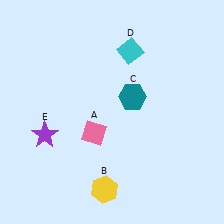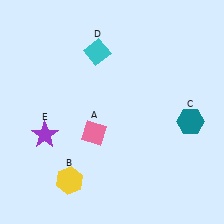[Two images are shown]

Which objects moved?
The objects that moved are: the yellow hexagon (B), the teal hexagon (C), the cyan diamond (D).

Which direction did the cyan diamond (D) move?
The cyan diamond (D) moved left.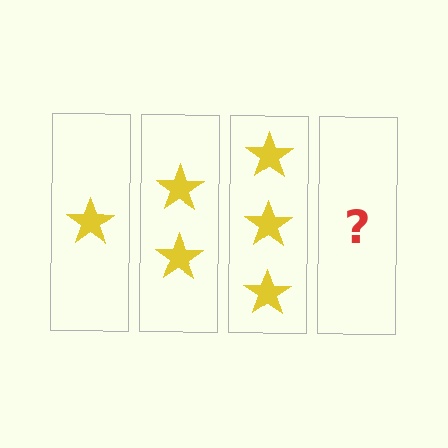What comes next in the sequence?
The next element should be 4 stars.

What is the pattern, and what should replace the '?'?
The pattern is that each step adds one more star. The '?' should be 4 stars.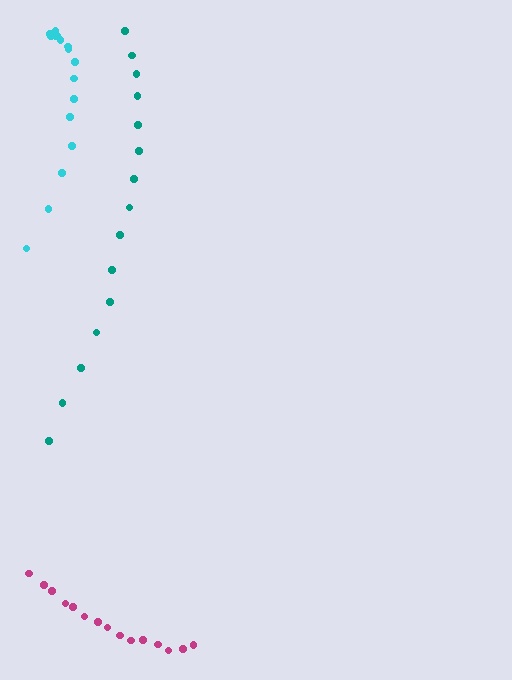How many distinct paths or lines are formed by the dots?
There are 3 distinct paths.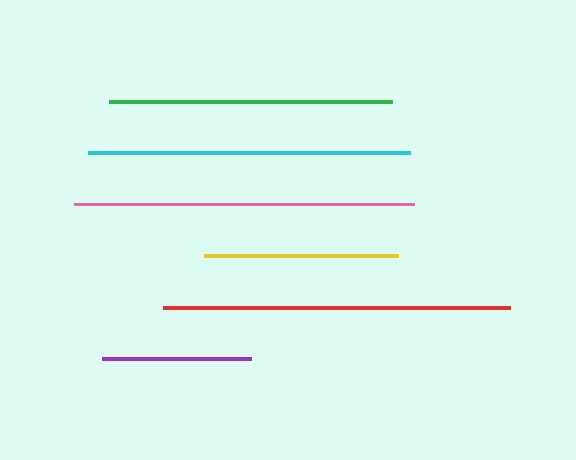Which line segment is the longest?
The red line is the longest at approximately 347 pixels.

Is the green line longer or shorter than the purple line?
The green line is longer than the purple line.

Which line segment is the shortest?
The purple line is the shortest at approximately 149 pixels.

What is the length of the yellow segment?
The yellow segment is approximately 194 pixels long.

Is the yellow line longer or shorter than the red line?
The red line is longer than the yellow line.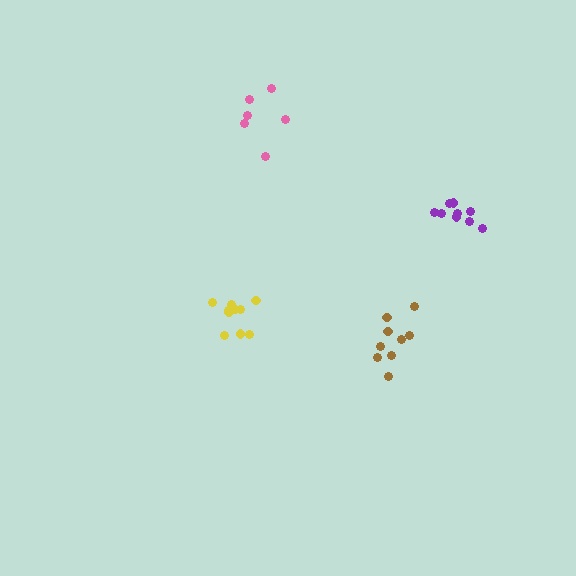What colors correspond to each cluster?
The clusters are colored: yellow, brown, purple, pink.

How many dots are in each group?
Group 1: 10 dots, Group 2: 9 dots, Group 3: 9 dots, Group 4: 6 dots (34 total).